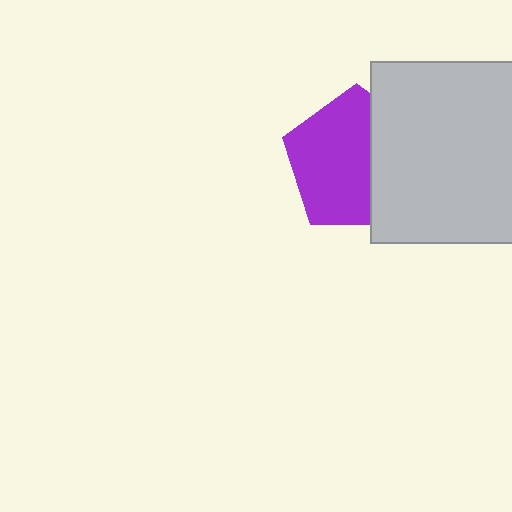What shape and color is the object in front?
The object in front is a light gray square.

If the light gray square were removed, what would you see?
You would see the complete purple pentagon.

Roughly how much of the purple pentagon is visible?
About half of it is visible (roughly 62%).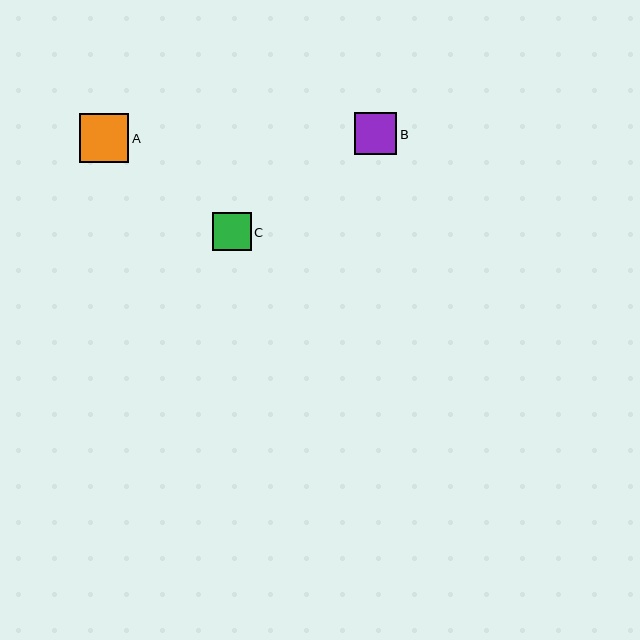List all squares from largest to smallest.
From largest to smallest: A, B, C.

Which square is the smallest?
Square C is the smallest with a size of approximately 38 pixels.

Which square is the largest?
Square A is the largest with a size of approximately 49 pixels.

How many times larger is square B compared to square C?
Square B is approximately 1.1 times the size of square C.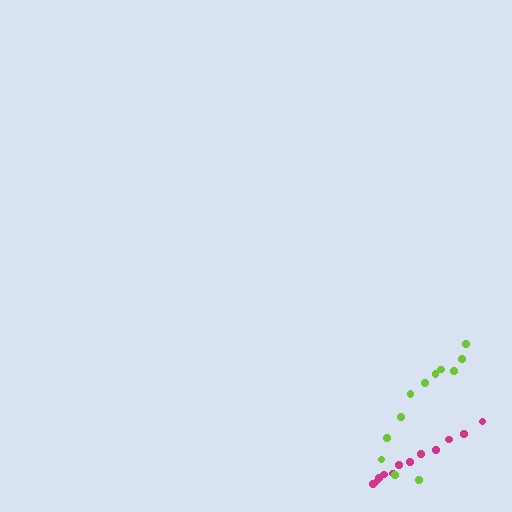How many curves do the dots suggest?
There are 2 distinct paths.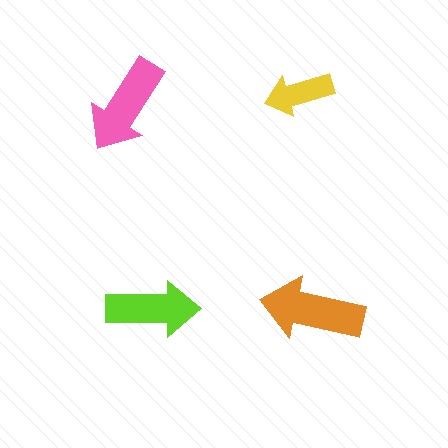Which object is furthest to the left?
The pink arrow is leftmost.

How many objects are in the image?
There are 4 objects in the image.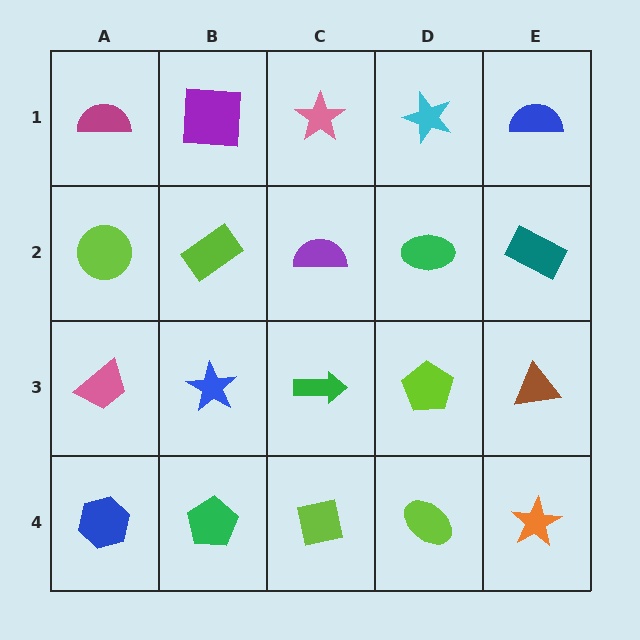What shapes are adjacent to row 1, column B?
A lime rectangle (row 2, column B), a magenta semicircle (row 1, column A), a pink star (row 1, column C).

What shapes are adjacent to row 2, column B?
A purple square (row 1, column B), a blue star (row 3, column B), a lime circle (row 2, column A), a purple semicircle (row 2, column C).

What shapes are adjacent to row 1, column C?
A purple semicircle (row 2, column C), a purple square (row 1, column B), a cyan star (row 1, column D).